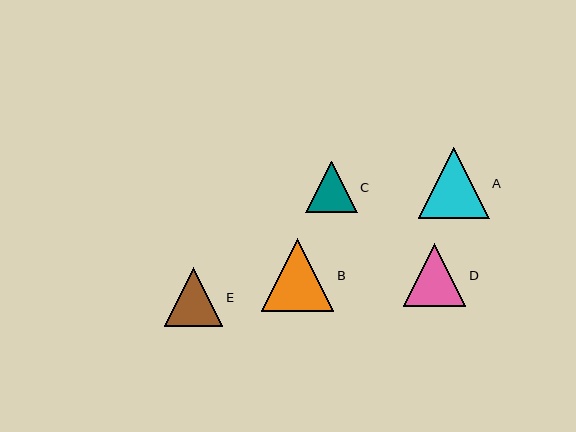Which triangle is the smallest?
Triangle C is the smallest with a size of approximately 52 pixels.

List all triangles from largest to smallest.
From largest to smallest: B, A, D, E, C.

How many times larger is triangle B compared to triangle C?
Triangle B is approximately 1.4 times the size of triangle C.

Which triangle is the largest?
Triangle B is the largest with a size of approximately 73 pixels.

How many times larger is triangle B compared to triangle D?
Triangle B is approximately 1.2 times the size of triangle D.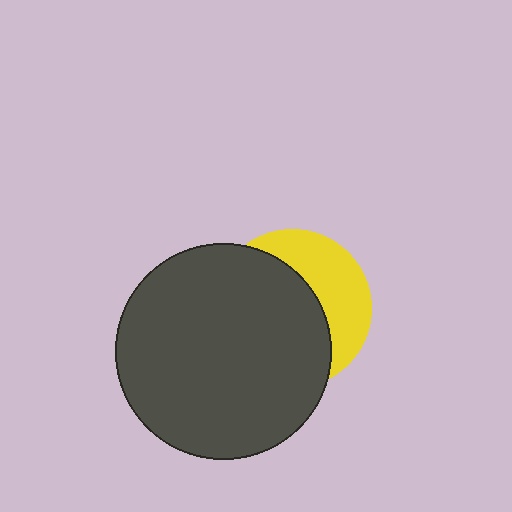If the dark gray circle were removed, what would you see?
You would see the complete yellow circle.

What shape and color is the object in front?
The object in front is a dark gray circle.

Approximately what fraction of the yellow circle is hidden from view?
Roughly 63% of the yellow circle is hidden behind the dark gray circle.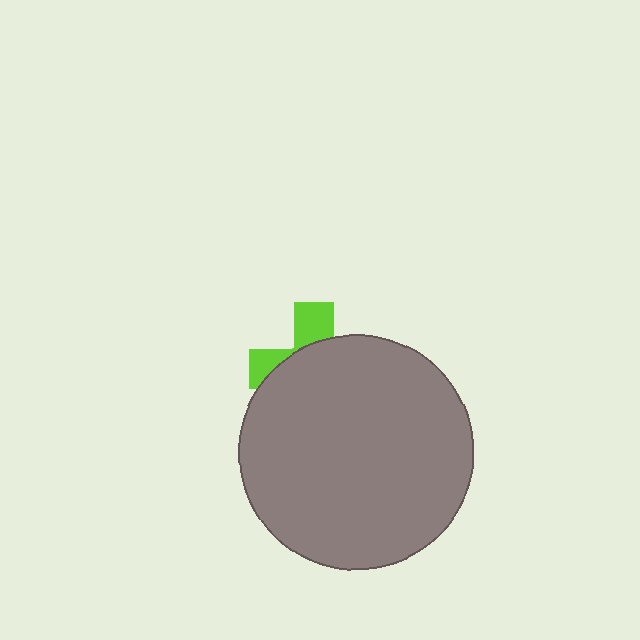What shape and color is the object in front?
The object in front is a gray circle.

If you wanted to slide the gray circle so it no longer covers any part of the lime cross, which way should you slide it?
Slide it down — that is the most direct way to separate the two shapes.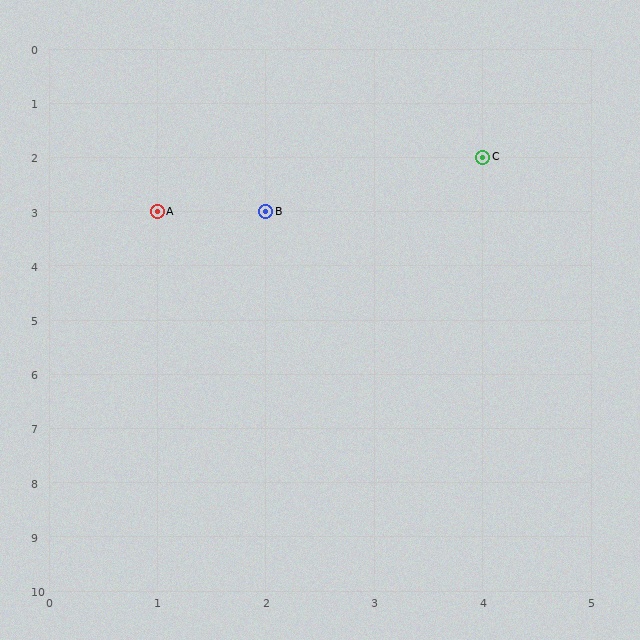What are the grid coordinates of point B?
Point B is at grid coordinates (2, 3).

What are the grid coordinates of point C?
Point C is at grid coordinates (4, 2).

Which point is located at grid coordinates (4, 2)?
Point C is at (4, 2).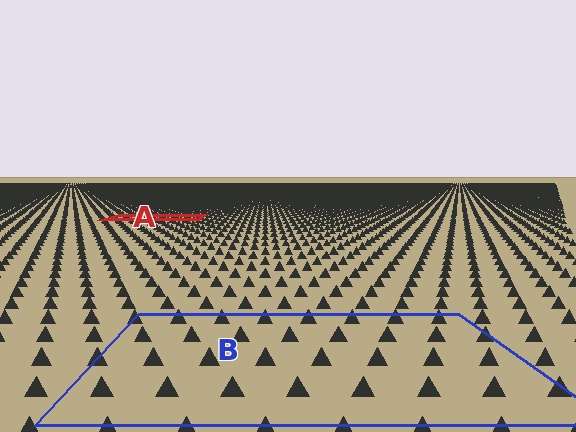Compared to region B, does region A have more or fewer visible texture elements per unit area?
Region A has more texture elements per unit area — they are packed more densely because it is farther away.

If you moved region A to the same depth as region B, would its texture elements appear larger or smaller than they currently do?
They would appear larger. At a closer depth, the same texture elements are projected at a bigger on-screen size.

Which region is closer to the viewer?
Region B is closer. The texture elements there are larger and more spread out.